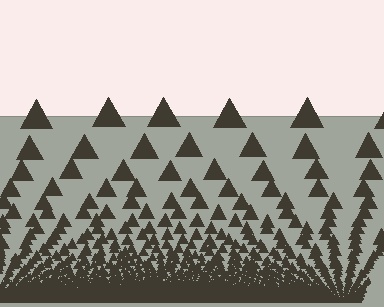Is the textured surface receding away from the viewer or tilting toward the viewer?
The surface appears to tilt toward the viewer. Texture elements get larger and sparser toward the top.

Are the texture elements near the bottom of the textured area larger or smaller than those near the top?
Smaller. The gradient is inverted — elements near the bottom are smaller and denser.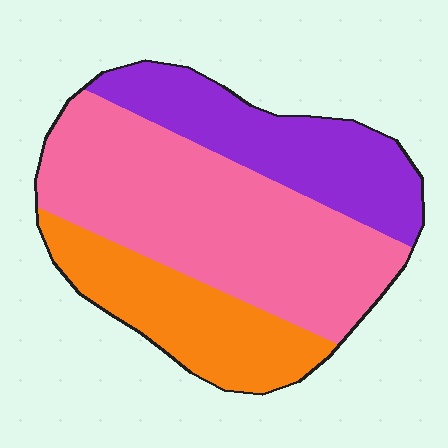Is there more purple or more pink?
Pink.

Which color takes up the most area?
Pink, at roughly 50%.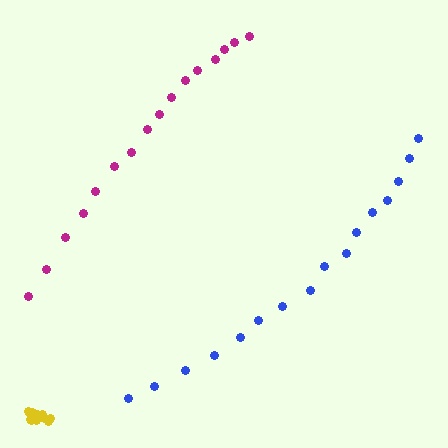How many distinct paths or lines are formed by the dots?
There are 3 distinct paths.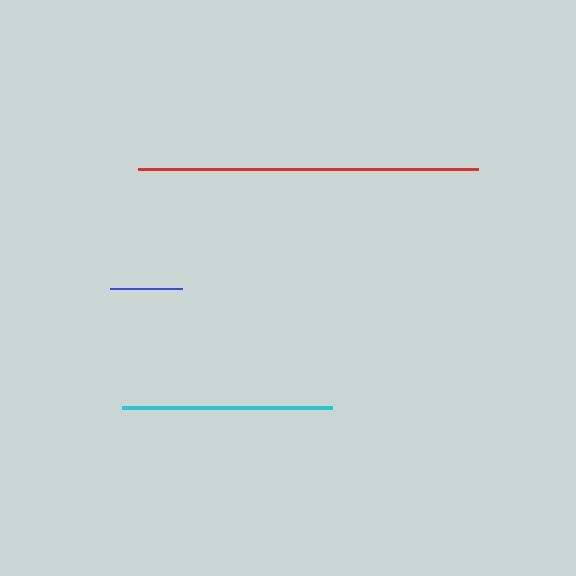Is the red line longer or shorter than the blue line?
The red line is longer than the blue line.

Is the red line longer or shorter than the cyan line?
The red line is longer than the cyan line.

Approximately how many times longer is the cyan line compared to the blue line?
The cyan line is approximately 2.9 times the length of the blue line.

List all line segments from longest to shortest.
From longest to shortest: red, cyan, blue.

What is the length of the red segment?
The red segment is approximately 340 pixels long.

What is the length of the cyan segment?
The cyan segment is approximately 211 pixels long.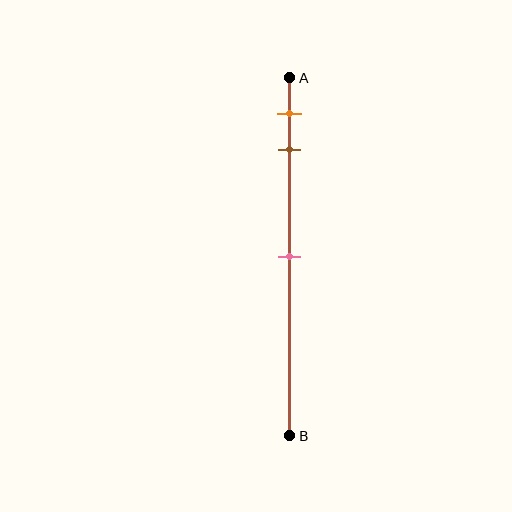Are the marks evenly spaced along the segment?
No, the marks are not evenly spaced.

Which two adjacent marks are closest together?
The orange and brown marks are the closest adjacent pair.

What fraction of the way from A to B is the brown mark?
The brown mark is approximately 20% (0.2) of the way from A to B.